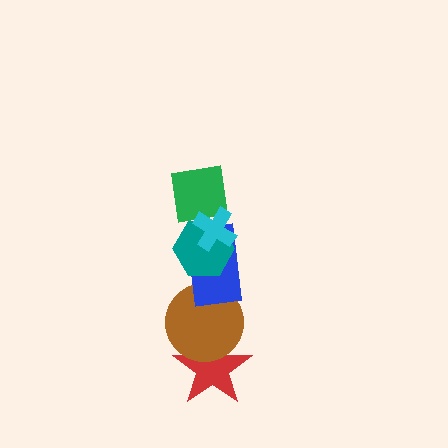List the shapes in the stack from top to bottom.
From top to bottom: the cyan cross, the green square, the teal hexagon, the blue rectangle, the brown circle, the red star.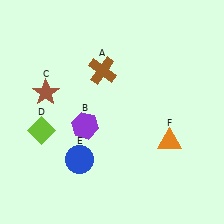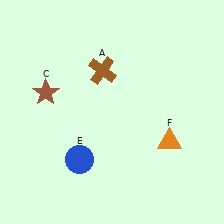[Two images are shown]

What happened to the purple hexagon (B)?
The purple hexagon (B) was removed in Image 2. It was in the bottom-left area of Image 1.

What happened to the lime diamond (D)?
The lime diamond (D) was removed in Image 2. It was in the bottom-left area of Image 1.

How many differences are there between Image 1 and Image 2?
There are 2 differences between the two images.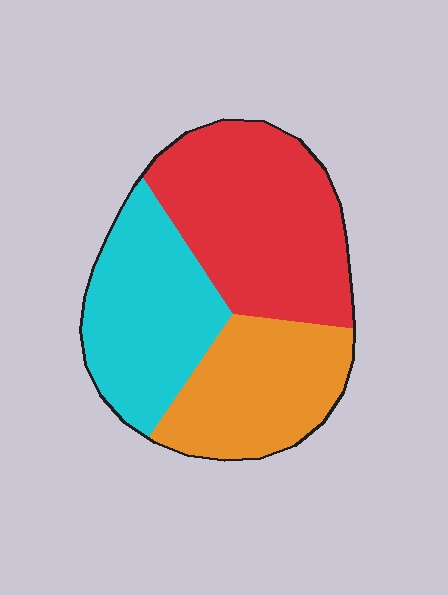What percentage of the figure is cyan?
Cyan takes up between a sixth and a third of the figure.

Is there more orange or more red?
Red.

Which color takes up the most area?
Red, at roughly 40%.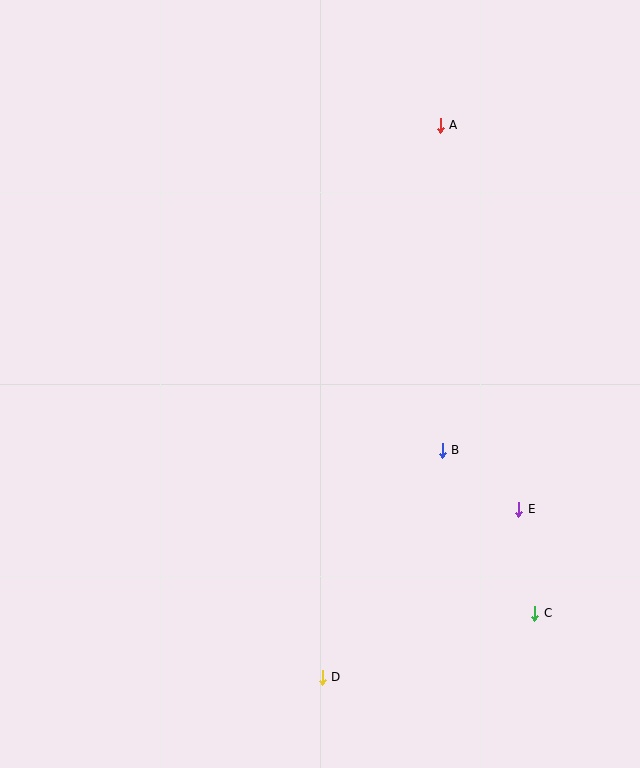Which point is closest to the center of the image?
Point B at (442, 450) is closest to the center.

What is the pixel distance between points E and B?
The distance between E and B is 96 pixels.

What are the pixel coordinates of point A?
Point A is at (440, 125).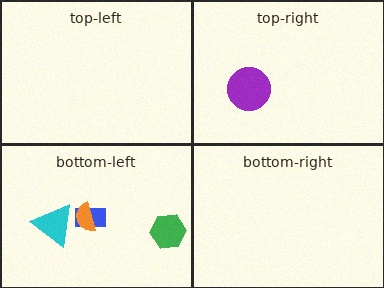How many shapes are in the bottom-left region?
4.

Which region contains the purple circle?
The top-right region.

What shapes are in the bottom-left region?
The blue rectangle, the orange semicircle, the cyan triangle, the green hexagon.